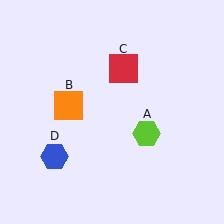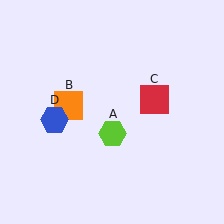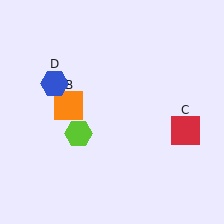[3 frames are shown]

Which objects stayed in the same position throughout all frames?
Orange square (object B) remained stationary.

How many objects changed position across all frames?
3 objects changed position: lime hexagon (object A), red square (object C), blue hexagon (object D).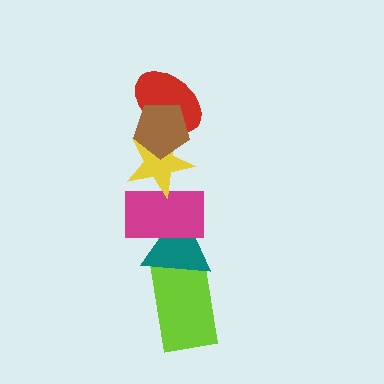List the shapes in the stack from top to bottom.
From top to bottom: the brown pentagon, the red ellipse, the yellow star, the magenta rectangle, the teal triangle, the lime rectangle.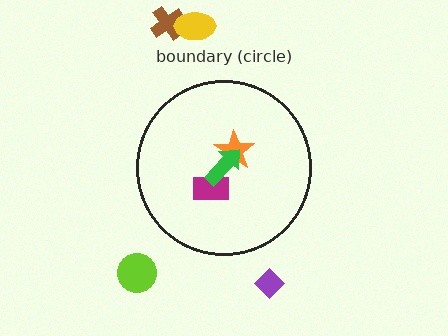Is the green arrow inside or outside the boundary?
Inside.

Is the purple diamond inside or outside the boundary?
Outside.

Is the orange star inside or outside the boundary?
Inside.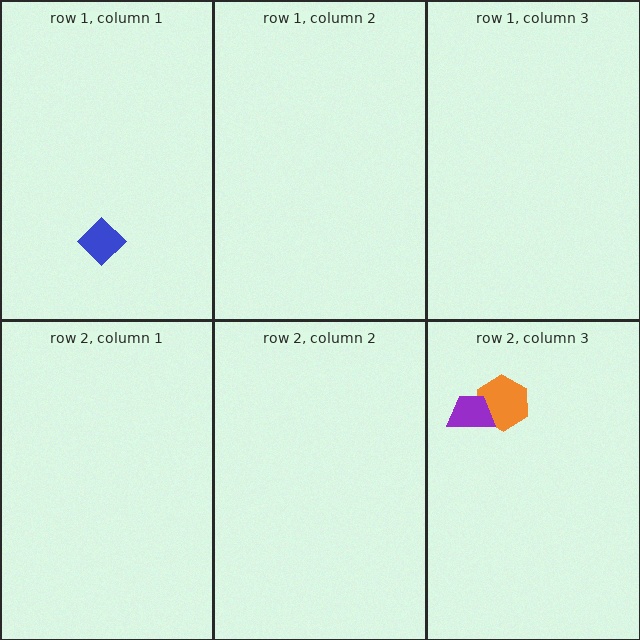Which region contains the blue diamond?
The row 1, column 1 region.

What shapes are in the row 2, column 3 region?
The orange hexagon, the purple trapezoid.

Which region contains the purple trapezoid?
The row 2, column 3 region.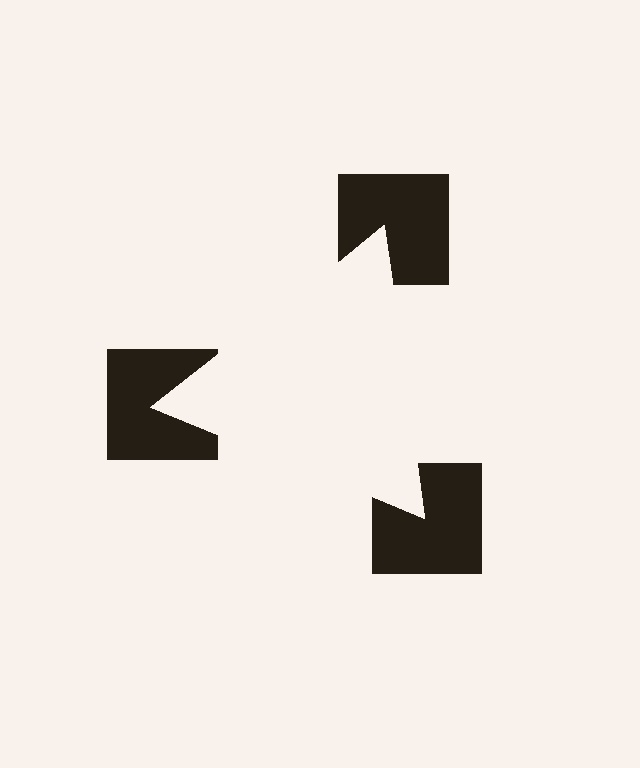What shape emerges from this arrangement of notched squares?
An illusory triangle — its edges are inferred from the aligned wedge cuts in the notched squares, not physically drawn.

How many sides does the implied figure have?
3 sides.